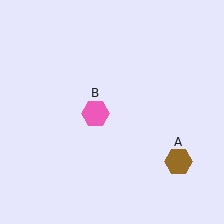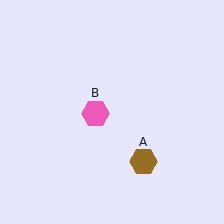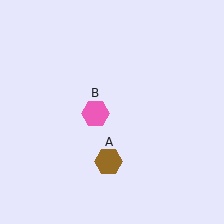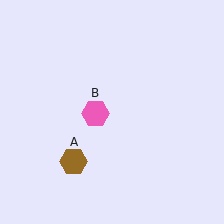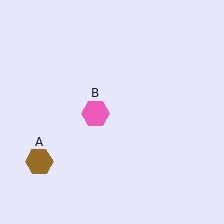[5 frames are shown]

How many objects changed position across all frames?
1 object changed position: brown hexagon (object A).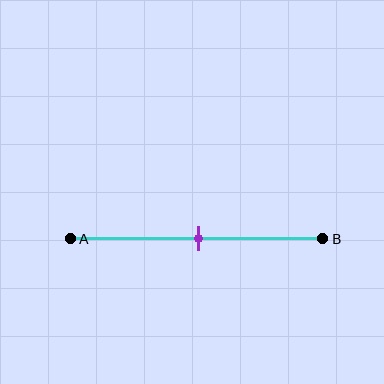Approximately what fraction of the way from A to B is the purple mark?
The purple mark is approximately 50% of the way from A to B.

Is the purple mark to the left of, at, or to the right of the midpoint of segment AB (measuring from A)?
The purple mark is approximately at the midpoint of segment AB.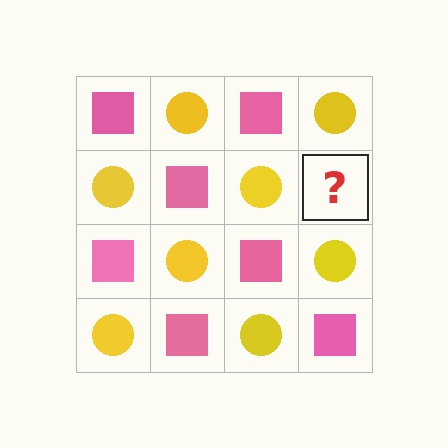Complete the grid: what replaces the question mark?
The question mark should be replaced with a pink square.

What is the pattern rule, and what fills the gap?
The rule is that it alternates pink square and yellow circle in a checkerboard pattern. The gap should be filled with a pink square.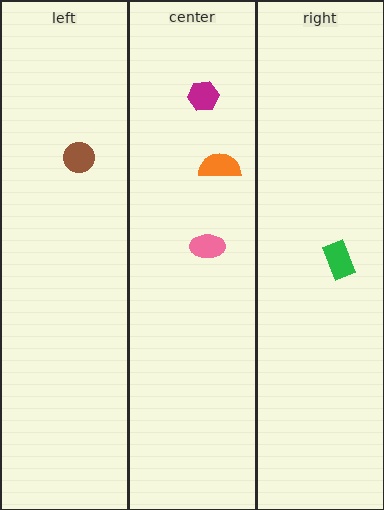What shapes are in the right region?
The green rectangle.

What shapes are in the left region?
The brown circle.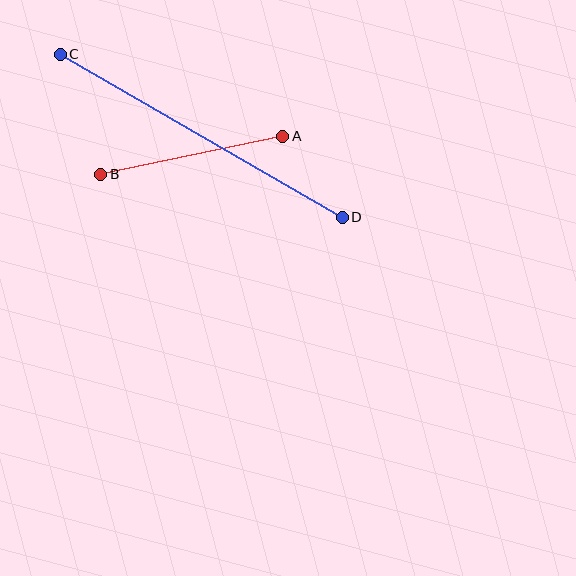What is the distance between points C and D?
The distance is approximately 326 pixels.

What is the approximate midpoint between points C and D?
The midpoint is at approximately (201, 136) pixels.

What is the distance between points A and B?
The distance is approximately 186 pixels.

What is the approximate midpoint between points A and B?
The midpoint is at approximately (192, 155) pixels.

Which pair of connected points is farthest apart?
Points C and D are farthest apart.